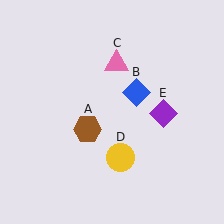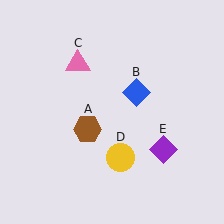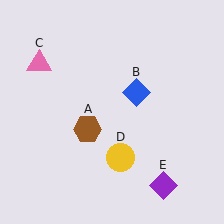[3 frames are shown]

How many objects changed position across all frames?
2 objects changed position: pink triangle (object C), purple diamond (object E).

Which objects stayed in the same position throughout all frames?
Brown hexagon (object A) and blue diamond (object B) and yellow circle (object D) remained stationary.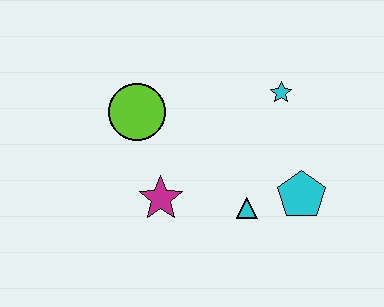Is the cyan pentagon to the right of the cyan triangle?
Yes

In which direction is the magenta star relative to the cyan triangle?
The magenta star is to the left of the cyan triangle.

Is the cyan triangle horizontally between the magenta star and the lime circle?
No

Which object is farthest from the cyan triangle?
The lime circle is farthest from the cyan triangle.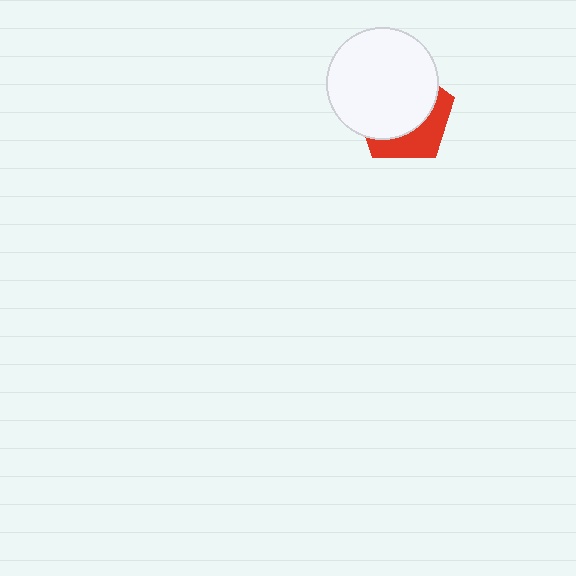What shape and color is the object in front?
The object in front is a white circle.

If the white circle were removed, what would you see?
You would see the complete red pentagon.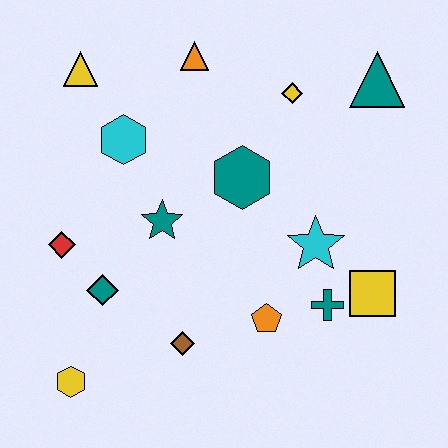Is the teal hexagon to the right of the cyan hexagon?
Yes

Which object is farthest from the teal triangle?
The yellow hexagon is farthest from the teal triangle.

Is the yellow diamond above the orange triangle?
No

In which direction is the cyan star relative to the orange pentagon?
The cyan star is above the orange pentagon.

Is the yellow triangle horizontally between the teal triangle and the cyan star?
No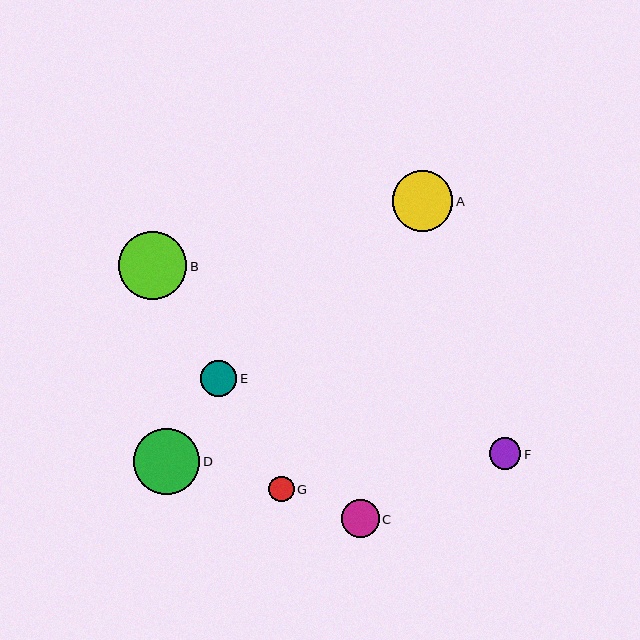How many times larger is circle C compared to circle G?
Circle C is approximately 1.5 times the size of circle G.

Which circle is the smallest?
Circle G is the smallest with a size of approximately 25 pixels.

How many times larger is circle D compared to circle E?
Circle D is approximately 1.8 times the size of circle E.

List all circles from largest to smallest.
From largest to smallest: B, D, A, C, E, F, G.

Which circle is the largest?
Circle B is the largest with a size of approximately 69 pixels.